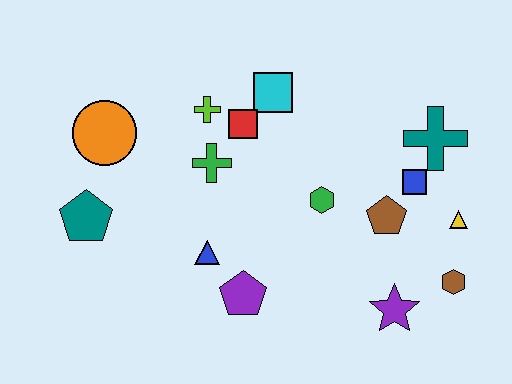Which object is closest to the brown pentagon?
The blue square is closest to the brown pentagon.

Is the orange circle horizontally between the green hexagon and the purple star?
No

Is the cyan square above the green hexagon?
Yes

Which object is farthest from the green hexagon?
The teal pentagon is farthest from the green hexagon.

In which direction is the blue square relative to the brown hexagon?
The blue square is above the brown hexagon.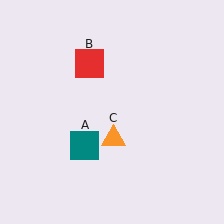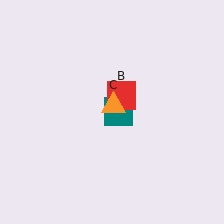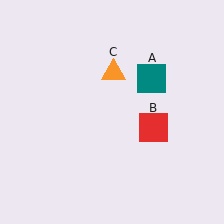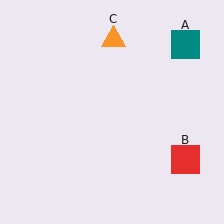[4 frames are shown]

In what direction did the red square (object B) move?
The red square (object B) moved down and to the right.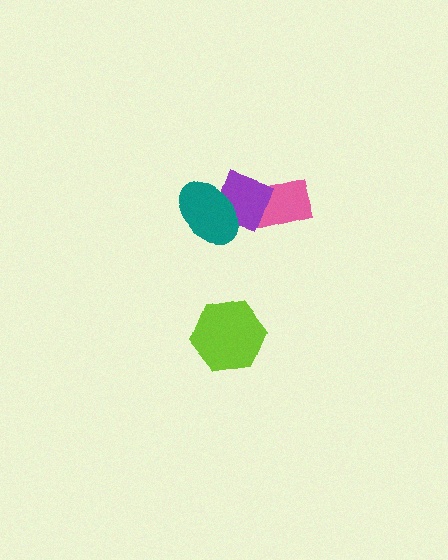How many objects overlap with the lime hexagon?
0 objects overlap with the lime hexagon.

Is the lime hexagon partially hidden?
No, no other shape covers it.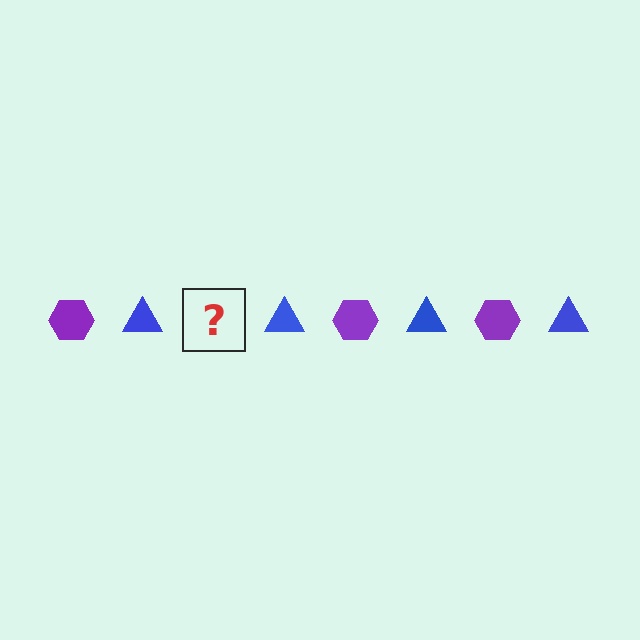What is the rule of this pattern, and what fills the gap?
The rule is that the pattern alternates between purple hexagon and blue triangle. The gap should be filled with a purple hexagon.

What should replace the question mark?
The question mark should be replaced with a purple hexagon.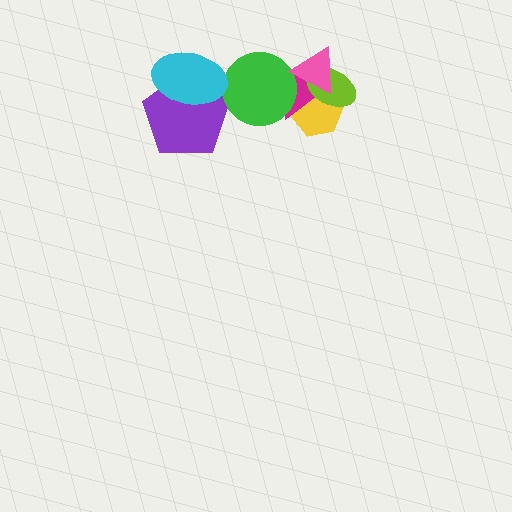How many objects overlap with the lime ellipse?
3 objects overlap with the lime ellipse.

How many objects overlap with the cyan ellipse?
1 object overlaps with the cyan ellipse.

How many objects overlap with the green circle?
1 object overlaps with the green circle.